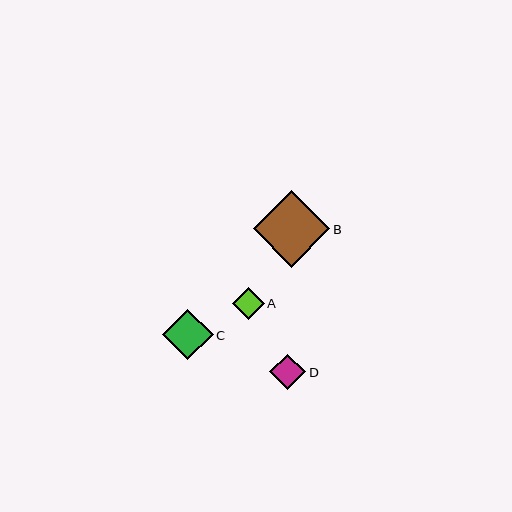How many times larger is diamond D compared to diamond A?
Diamond D is approximately 1.1 times the size of diamond A.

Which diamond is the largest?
Diamond B is the largest with a size of approximately 76 pixels.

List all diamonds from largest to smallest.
From largest to smallest: B, C, D, A.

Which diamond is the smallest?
Diamond A is the smallest with a size of approximately 32 pixels.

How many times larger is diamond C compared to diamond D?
Diamond C is approximately 1.4 times the size of diamond D.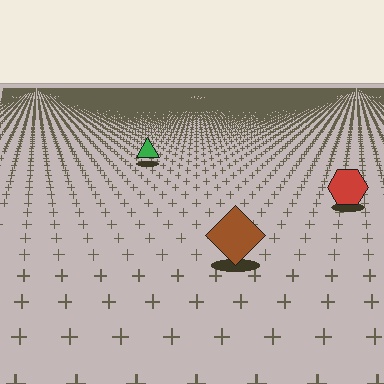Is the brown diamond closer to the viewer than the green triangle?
Yes. The brown diamond is closer — you can tell from the texture gradient: the ground texture is coarser near it.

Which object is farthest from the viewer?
The green triangle is farthest from the viewer. It appears smaller and the ground texture around it is denser.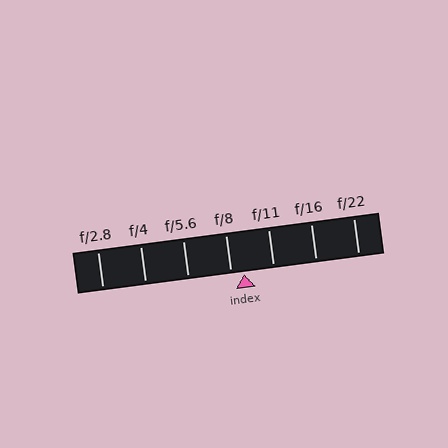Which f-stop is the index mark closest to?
The index mark is closest to f/8.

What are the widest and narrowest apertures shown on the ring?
The widest aperture shown is f/2.8 and the narrowest is f/22.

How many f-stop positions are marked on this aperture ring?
There are 7 f-stop positions marked.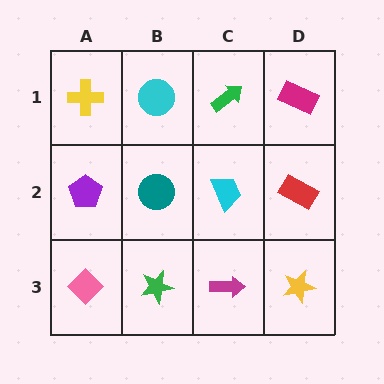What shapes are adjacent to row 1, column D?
A red rectangle (row 2, column D), a green arrow (row 1, column C).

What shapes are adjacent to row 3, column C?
A cyan trapezoid (row 2, column C), a green star (row 3, column B), a yellow star (row 3, column D).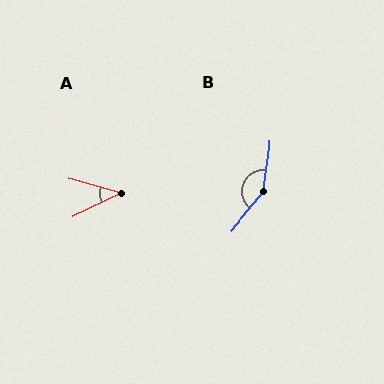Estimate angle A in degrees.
Approximately 41 degrees.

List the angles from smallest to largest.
A (41°), B (148°).